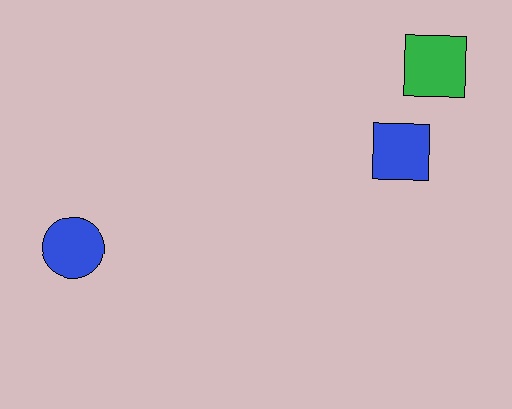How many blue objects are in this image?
There are 2 blue objects.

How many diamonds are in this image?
There are no diamonds.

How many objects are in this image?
There are 3 objects.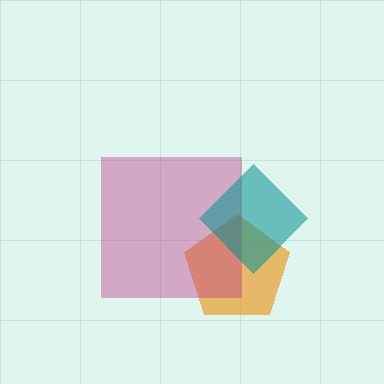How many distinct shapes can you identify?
There are 3 distinct shapes: an orange pentagon, a magenta square, a teal diamond.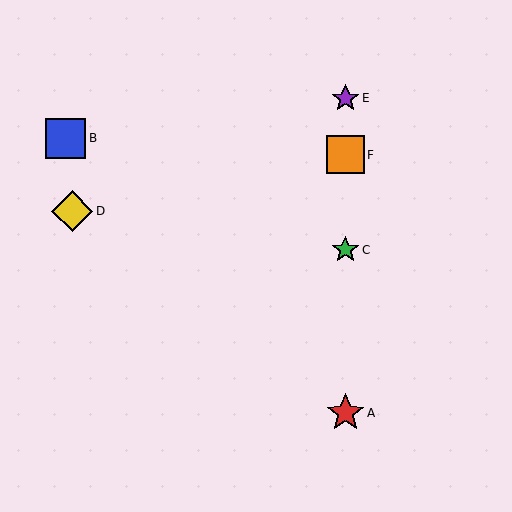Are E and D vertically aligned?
No, E is at x≈345 and D is at x≈72.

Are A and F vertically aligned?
Yes, both are at x≈345.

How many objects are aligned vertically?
4 objects (A, C, E, F) are aligned vertically.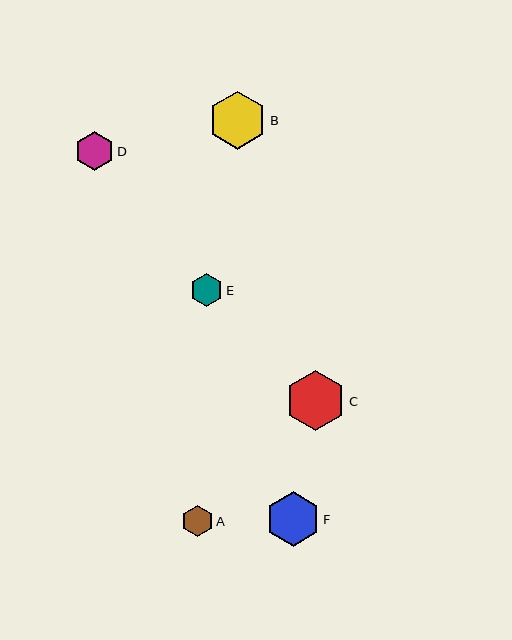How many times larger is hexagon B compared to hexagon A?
Hexagon B is approximately 1.8 times the size of hexagon A.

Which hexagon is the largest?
Hexagon C is the largest with a size of approximately 60 pixels.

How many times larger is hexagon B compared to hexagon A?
Hexagon B is approximately 1.8 times the size of hexagon A.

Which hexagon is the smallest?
Hexagon A is the smallest with a size of approximately 31 pixels.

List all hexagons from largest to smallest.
From largest to smallest: C, B, F, D, E, A.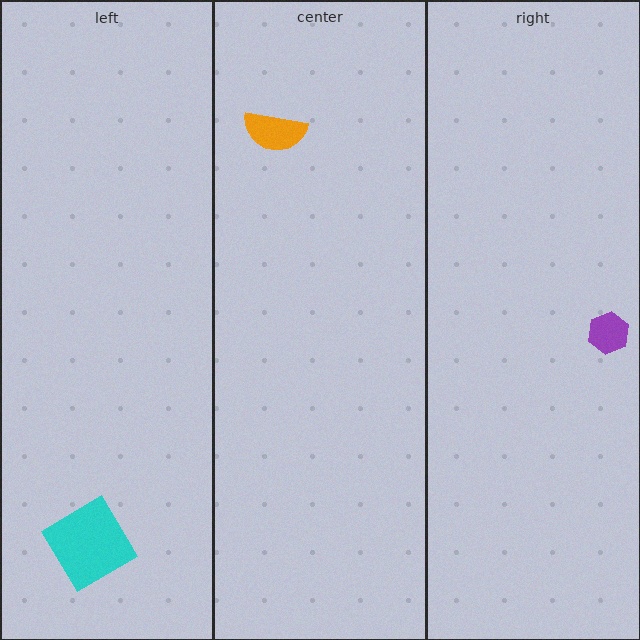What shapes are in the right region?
The purple hexagon.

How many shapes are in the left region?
1.